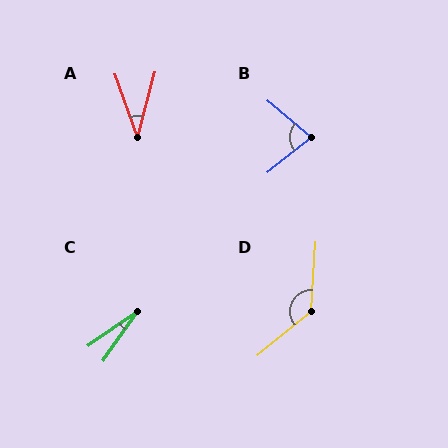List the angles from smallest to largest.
C (21°), A (34°), B (79°), D (133°).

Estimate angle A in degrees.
Approximately 34 degrees.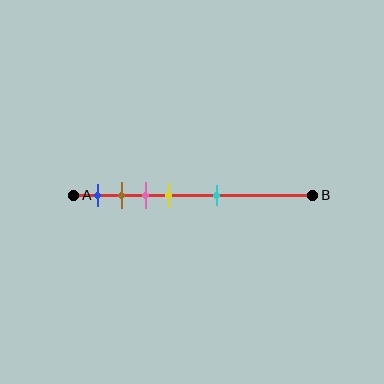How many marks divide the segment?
There are 5 marks dividing the segment.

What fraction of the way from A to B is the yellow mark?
The yellow mark is approximately 40% (0.4) of the way from A to B.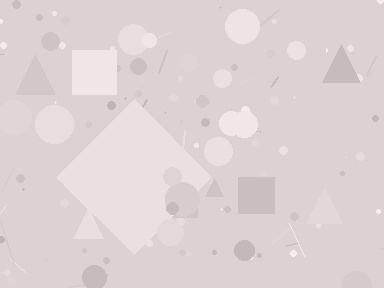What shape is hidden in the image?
A diamond is hidden in the image.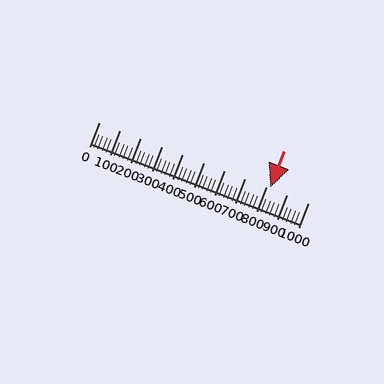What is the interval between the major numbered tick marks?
The major tick marks are spaced 100 units apart.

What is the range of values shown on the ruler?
The ruler shows values from 0 to 1000.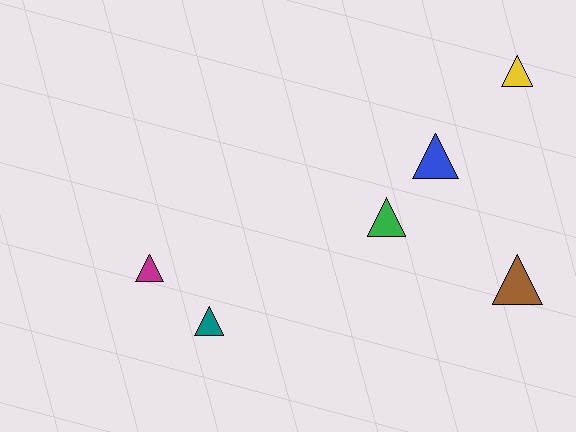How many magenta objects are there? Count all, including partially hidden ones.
There is 1 magenta object.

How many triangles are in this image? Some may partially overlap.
There are 6 triangles.